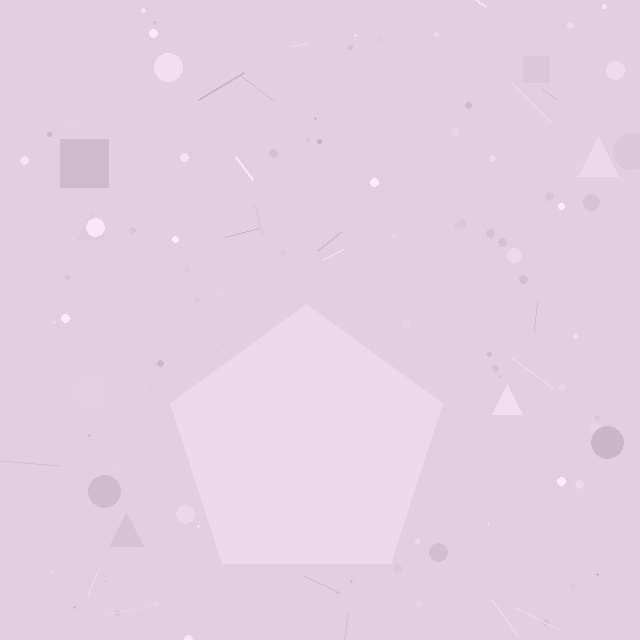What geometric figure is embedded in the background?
A pentagon is embedded in the background.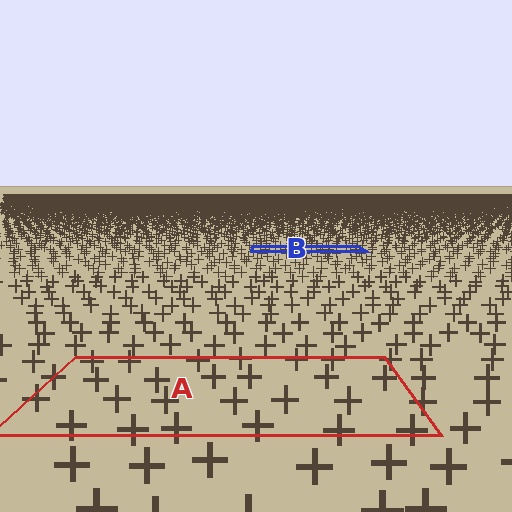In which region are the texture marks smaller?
The texture marks are smaller in region B, because it is farther away.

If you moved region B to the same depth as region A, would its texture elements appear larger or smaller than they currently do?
They would appear larger. At a closer depth, the same texture elements are projected at a bigger on-screen size.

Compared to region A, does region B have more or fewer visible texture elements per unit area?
Region B has more texture elements per unit area — they are packed more densely because it is farther away.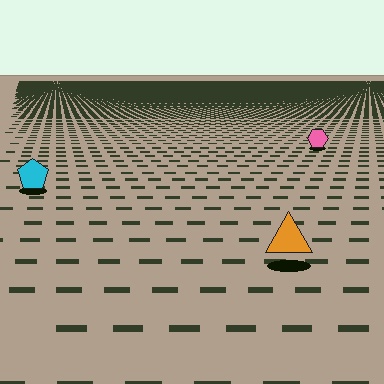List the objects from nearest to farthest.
From nearest to farthest: the orange triangle, the cyan pentagon, the pink hexagon.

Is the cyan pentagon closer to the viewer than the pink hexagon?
Yes. The cyan pentagon is closer — you can tell from the texture gradient: the ground texture is coarser near it.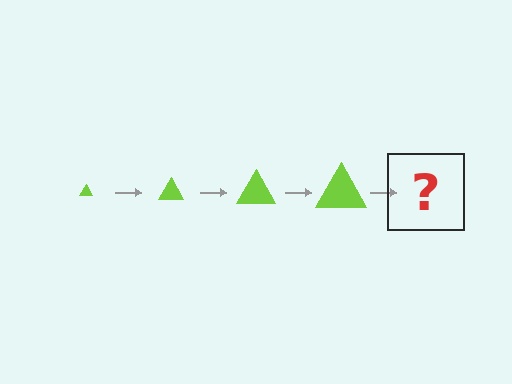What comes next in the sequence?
The next element should be a lime triangle, larger than the previous one.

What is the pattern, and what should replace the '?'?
The pattern is that the triangle gets progressively larger each step. The '?' should be a lime triangle, larger than the previous one.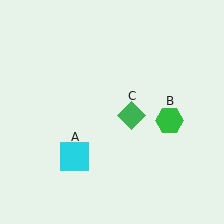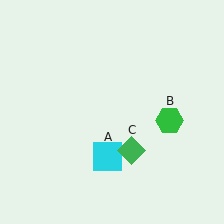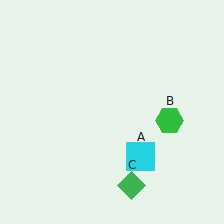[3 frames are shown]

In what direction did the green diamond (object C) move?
The green diamond (object C) moved down.